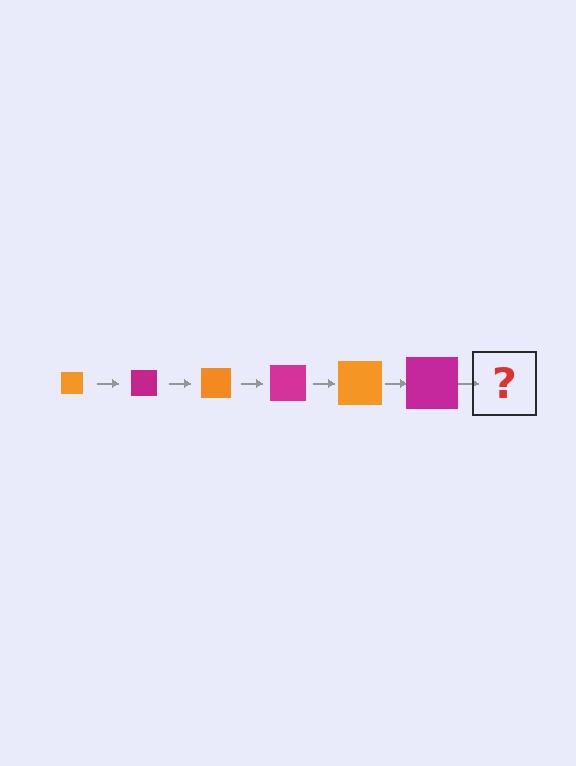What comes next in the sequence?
The next element should be an orange square, larger than the previous one.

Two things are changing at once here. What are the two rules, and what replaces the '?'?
The two rules are that the square grows larger each step and the color cycles through orange and magenta. The '?' should be an orange square, larger than the previous one.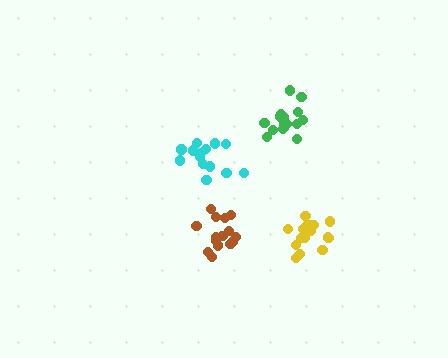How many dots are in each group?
Group 1: 15 dots, Group 2: 16 dots, Group 3: 15 dots, Group 4: 16 dots (62 total).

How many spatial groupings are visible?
There are 4 spatial groupings.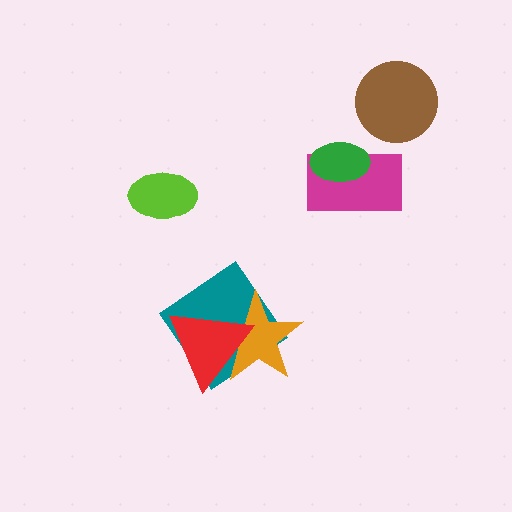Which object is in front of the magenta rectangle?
The green ellipse is in front of the magenta rectangle.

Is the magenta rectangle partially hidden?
Yes, it is partially covered by another shape.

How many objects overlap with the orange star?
2 objects overlap with the orange star.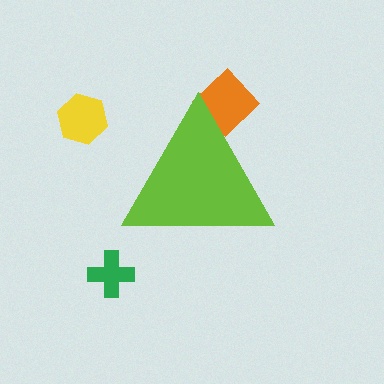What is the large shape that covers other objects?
A lime triangle.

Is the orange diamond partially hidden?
Yes, the orange diamond is partially hidden behind the lime triangle.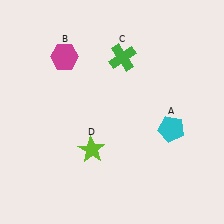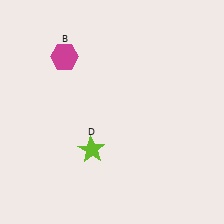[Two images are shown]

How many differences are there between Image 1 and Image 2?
There are 2 differences between the two images.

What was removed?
The green cross (C), the cyan pentagon (A) were removed in Image 2.